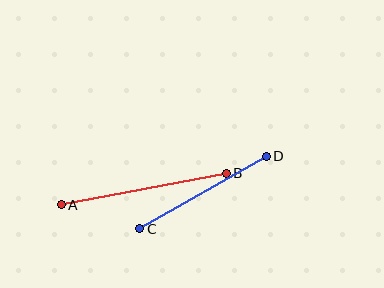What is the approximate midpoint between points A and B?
The midpoint is at approximately (144, 189) pixels.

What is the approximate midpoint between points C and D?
The midpoint is at approximately (203, 193) pixels.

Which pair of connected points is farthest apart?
Points A and B are farthest apart.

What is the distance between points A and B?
The distance is approximately 168 pixels.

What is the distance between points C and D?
The distance is approximately 146 pixels.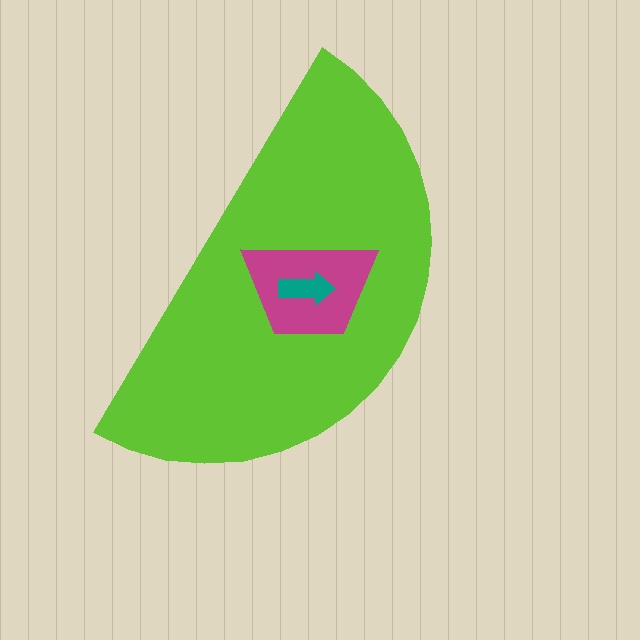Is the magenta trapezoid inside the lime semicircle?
Yes.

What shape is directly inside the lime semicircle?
The magenta trapezoid.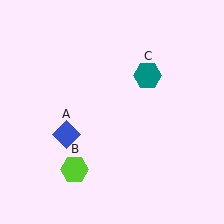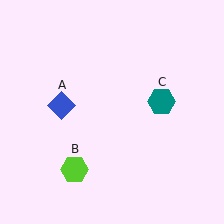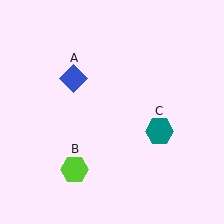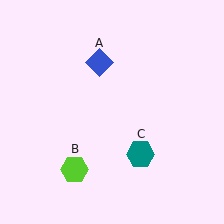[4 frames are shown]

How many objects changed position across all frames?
2 objects changed position: blue diamond (object A), teal hexagon (object C).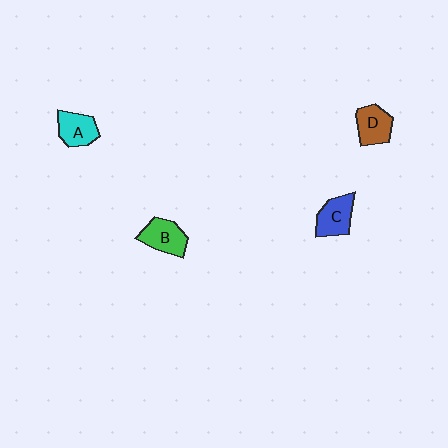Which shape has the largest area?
Shape B (green).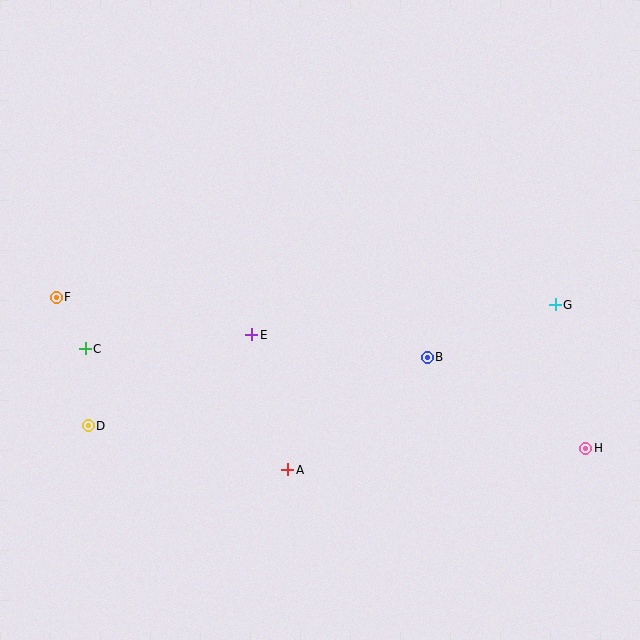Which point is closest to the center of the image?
Point E at (252, 335) is closest to the center.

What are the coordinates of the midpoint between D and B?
The midpoint between D and B is at (258, 391).